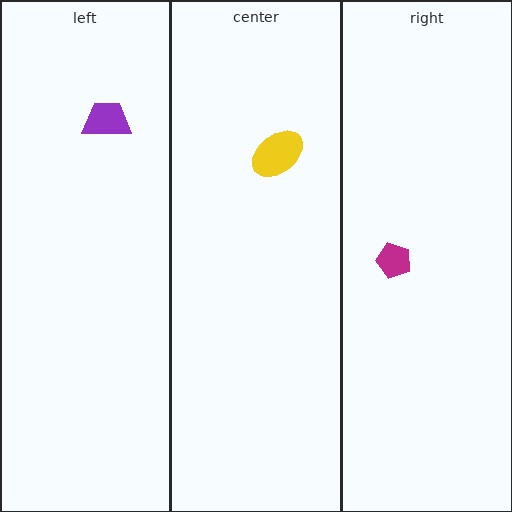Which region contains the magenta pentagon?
The right region.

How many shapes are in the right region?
1.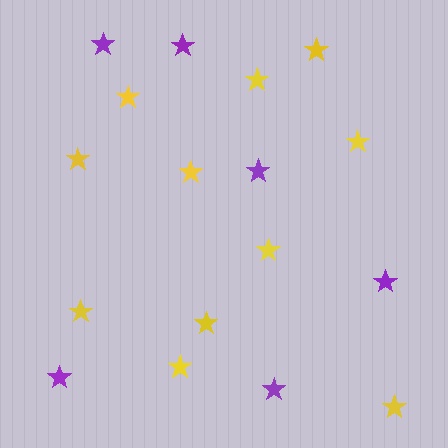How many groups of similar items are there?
There are 2 groups: one group of purple stars (6) and one group of yellow stars (11).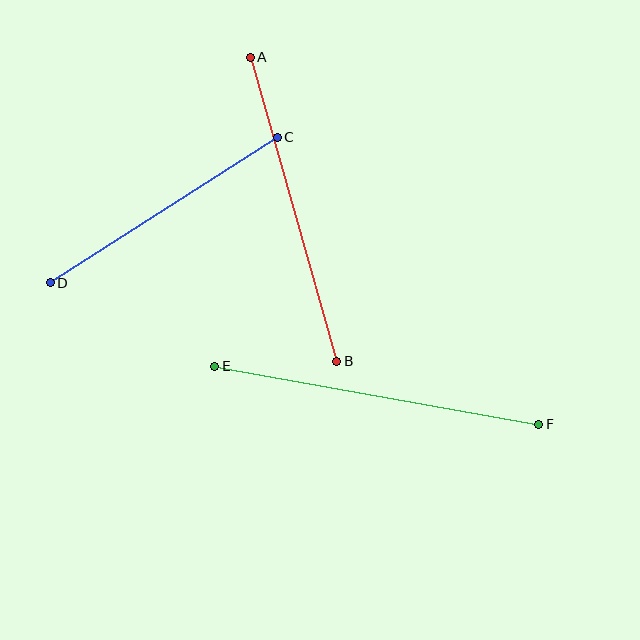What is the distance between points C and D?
The distance is approximately 270 pixels.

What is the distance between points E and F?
The distance is approximately 329 pixels.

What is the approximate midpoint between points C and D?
The midpoint is at approximately (164, 210) pixels.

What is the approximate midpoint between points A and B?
The midpoint is at approximately (293, 209) pixels.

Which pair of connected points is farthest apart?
Points E and F are farthest apart.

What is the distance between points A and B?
The distance is approximately 316 pixels.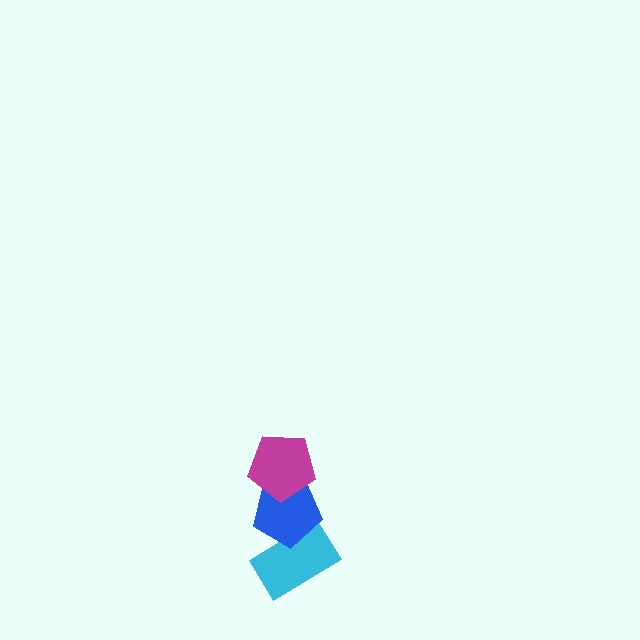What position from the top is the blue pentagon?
The blue pentagon is 2nd from the top.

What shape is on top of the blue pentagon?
The magenta pentagon is on top of the blue pentagon.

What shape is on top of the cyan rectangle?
The blue pentagon is on top of the cyan rectangle.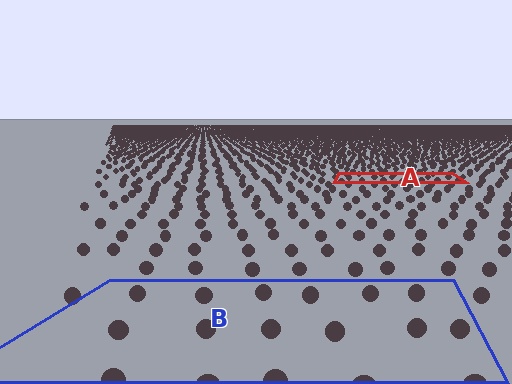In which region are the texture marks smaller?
The texture marks are smaller in region A, because it is farther away.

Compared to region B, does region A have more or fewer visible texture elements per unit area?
Region A has more texture elements per unit area — they are packed more densely because it is farther away.